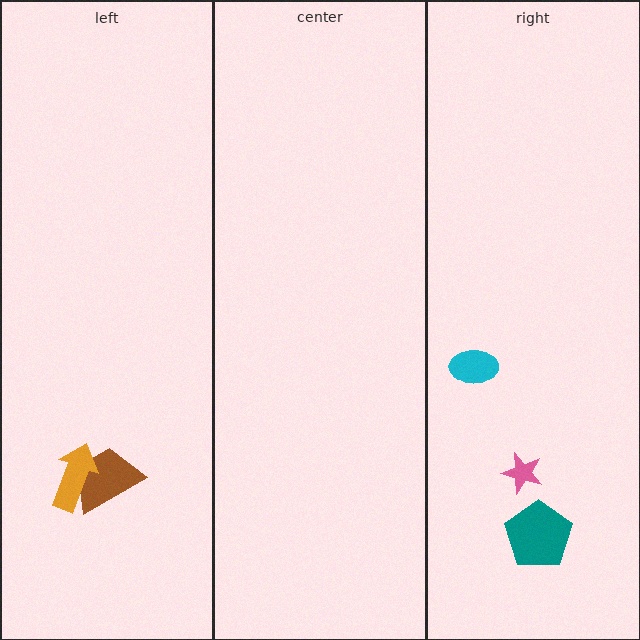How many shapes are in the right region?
3.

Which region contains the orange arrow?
The left region.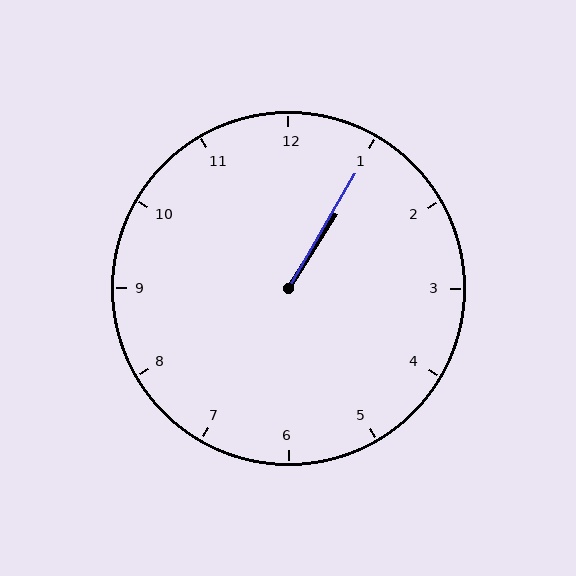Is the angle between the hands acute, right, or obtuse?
It is acute.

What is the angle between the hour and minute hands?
Approximately 2 degrees.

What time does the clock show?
1:05.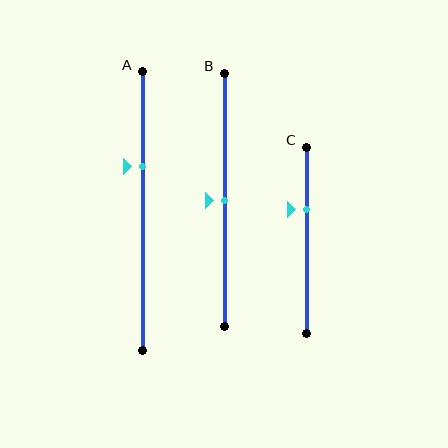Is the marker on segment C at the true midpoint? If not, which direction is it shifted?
No, the marker on segment C is shifted upward by about 17% of the segment length.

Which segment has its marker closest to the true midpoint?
Segment B has its marker closest to the true midpoint.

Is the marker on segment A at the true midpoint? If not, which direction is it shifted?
No, the marker on segment A is shifted upward by about 16% of the segment length.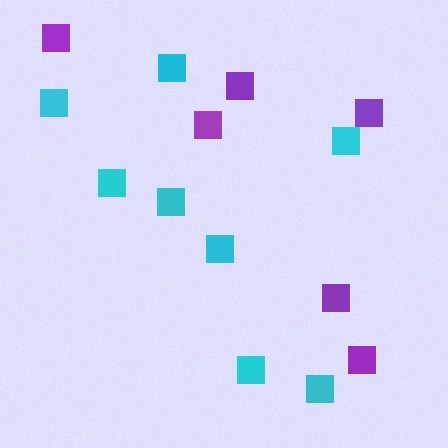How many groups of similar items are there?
There are 2 groups: one group of cyan squares (8) and one group of purple squares (6).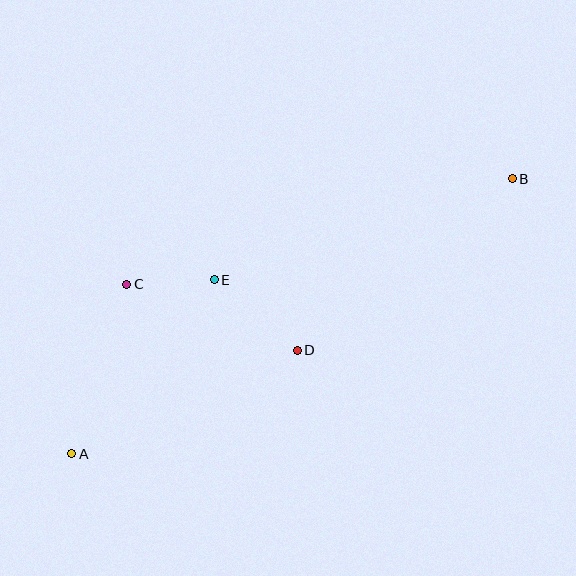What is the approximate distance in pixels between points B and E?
The distance between B and E is approximately 315 pixels.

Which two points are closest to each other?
Points C and E are closest to each other.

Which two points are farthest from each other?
Points A and B are farthest from each other.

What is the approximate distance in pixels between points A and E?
The distance between A and E is approximately 225 pixels.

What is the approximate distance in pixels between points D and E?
The distance between D and E is approximately 109 pixels.